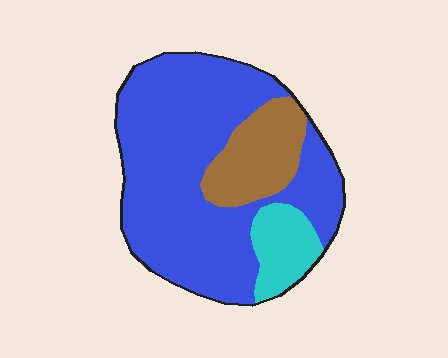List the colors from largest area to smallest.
From largest to smallest: blue, brown, cyan.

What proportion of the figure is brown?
Brown takes up less than a quarter of the figure.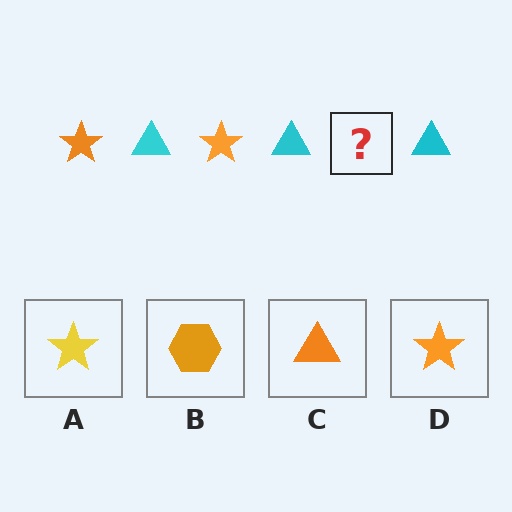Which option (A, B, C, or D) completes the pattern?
D.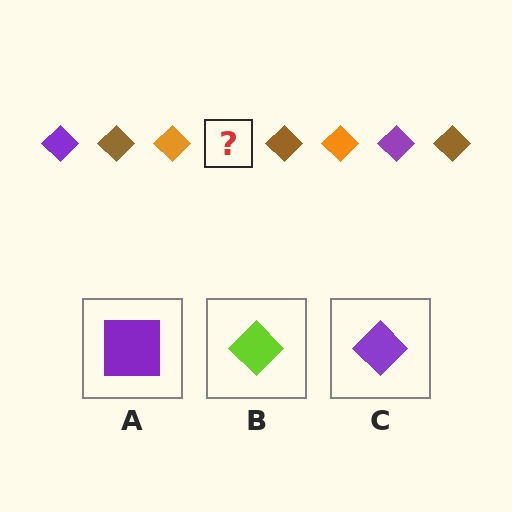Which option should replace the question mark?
Option C.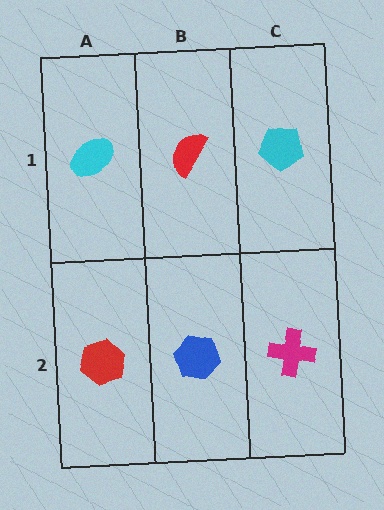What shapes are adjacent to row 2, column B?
A red semicircle (row 1, column B), a red hexagon (row 2, column A), a magenta cross (row 2, column C).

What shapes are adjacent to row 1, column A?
A red hexagon (row 2, column A), a red semicircle (row 1, column B).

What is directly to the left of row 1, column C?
A red semicircle.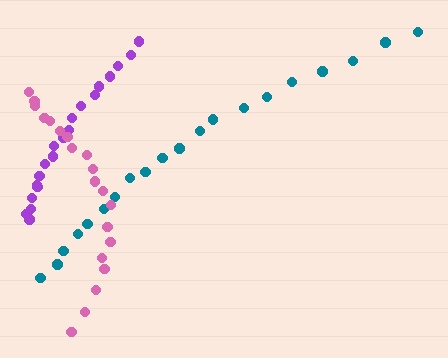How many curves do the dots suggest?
There are 3 distinct paths.